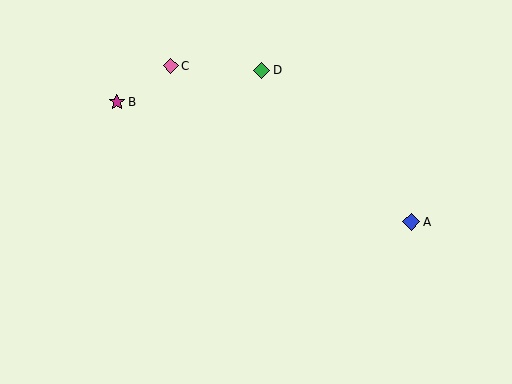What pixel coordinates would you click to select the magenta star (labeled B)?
Click at (117, 102) to select the magenta star B.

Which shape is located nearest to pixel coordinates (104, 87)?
The magenta star (labeled B) at (117, 102) is nearest to that location.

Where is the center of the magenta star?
The center of the magenta star is at (117, 102).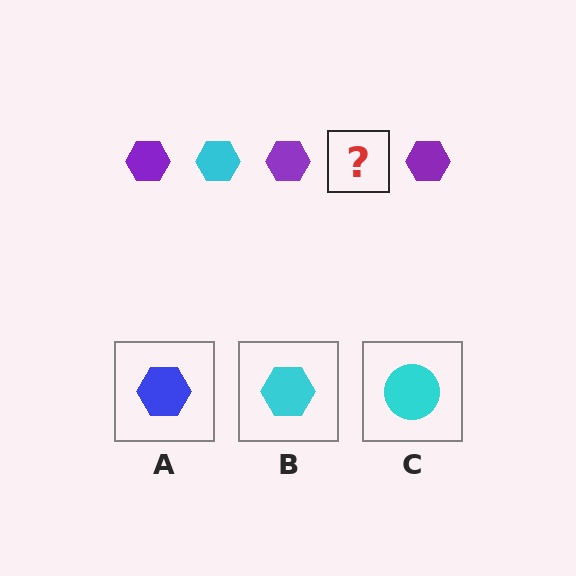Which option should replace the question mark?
Option B.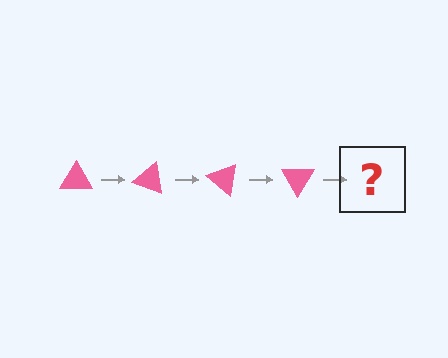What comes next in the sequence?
The next element should be a pink triangle rotated 80 degrees.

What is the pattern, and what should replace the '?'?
The pattern is that the triangle rotates 20 degrees each step. The '?' should be a pink triangle rotated 80 degrees.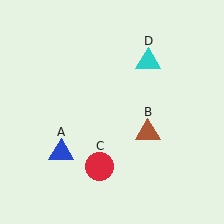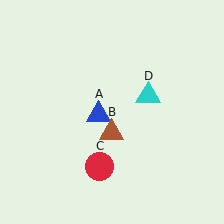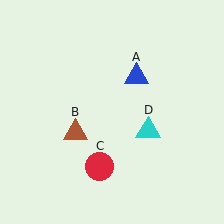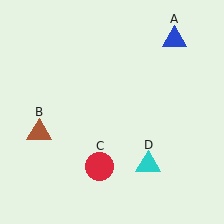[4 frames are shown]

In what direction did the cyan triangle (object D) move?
The cyan triangle (object D) moved down.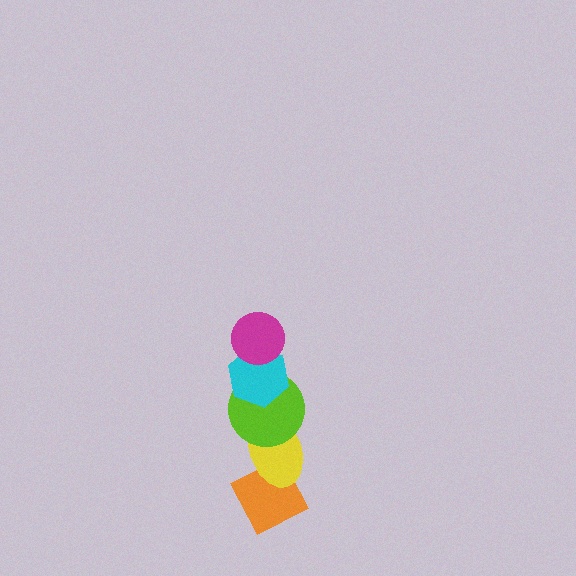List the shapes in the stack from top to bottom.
From top to bottom: the magenta circle, the cyan hexagon, the lime circle, the yellow ellipse, the orange diamond.